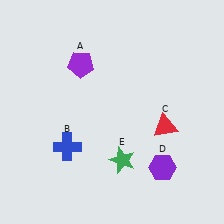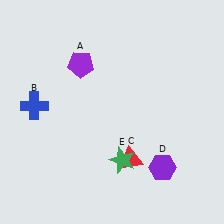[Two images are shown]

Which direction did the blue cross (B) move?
The blue cross (B) moved up.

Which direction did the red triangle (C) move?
The red triangle (C) moved left.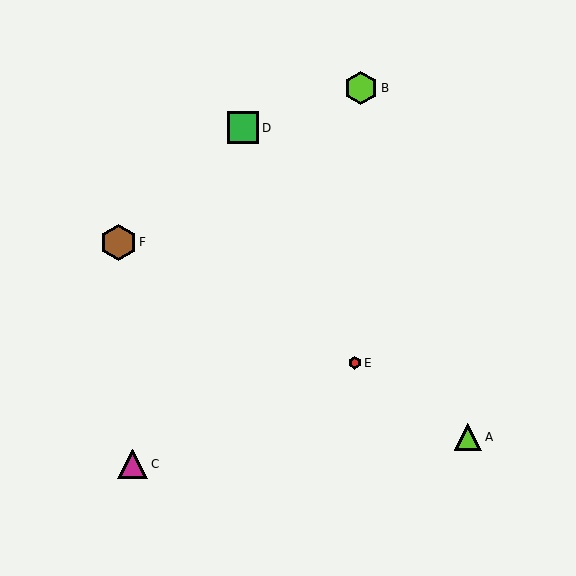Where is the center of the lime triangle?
The center of the lime triangle is at (468, 437).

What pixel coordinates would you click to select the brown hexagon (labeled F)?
Click at (118, 242) to select the brown hexagon F.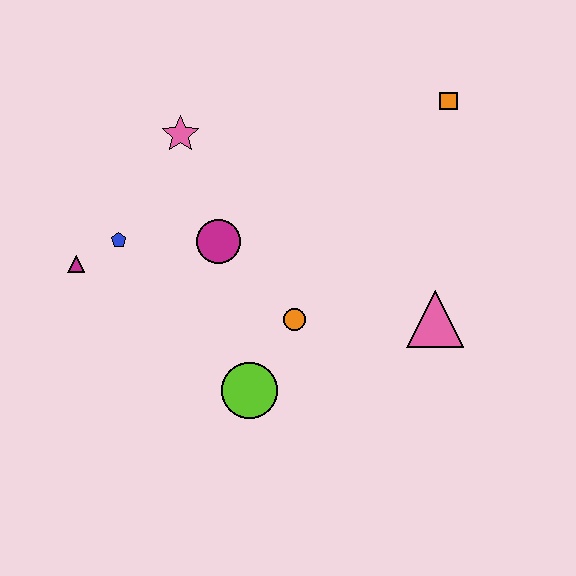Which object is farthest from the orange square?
The magenta triangle is farthest from the orange square.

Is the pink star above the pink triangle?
Yes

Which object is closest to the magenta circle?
The blue pentagon is closest to the magenta circle.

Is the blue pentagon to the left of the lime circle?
Yes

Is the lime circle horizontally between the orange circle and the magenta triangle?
Yes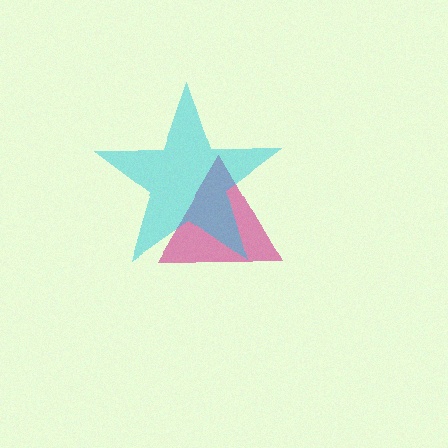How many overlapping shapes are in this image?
There are 2 overlapping shapes in the image.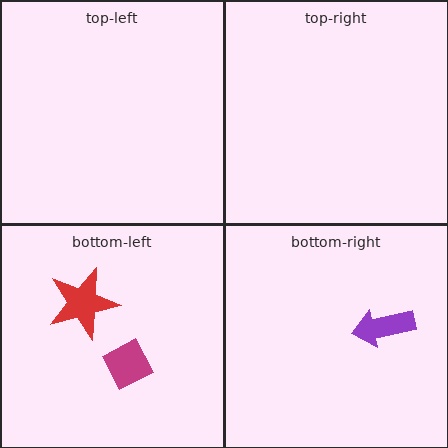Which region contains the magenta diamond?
The bottom-left region.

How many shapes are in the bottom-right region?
1.